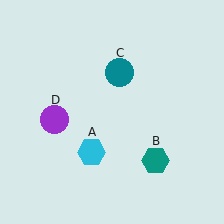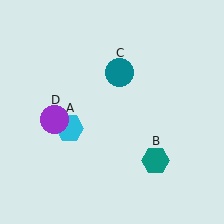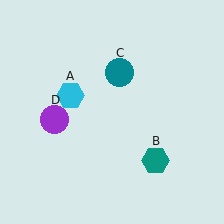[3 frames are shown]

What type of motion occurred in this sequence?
The cyan hexagon (object A) rotated clockwise around the center of the scene.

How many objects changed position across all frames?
1 object changed position: cyan hexagon (object A).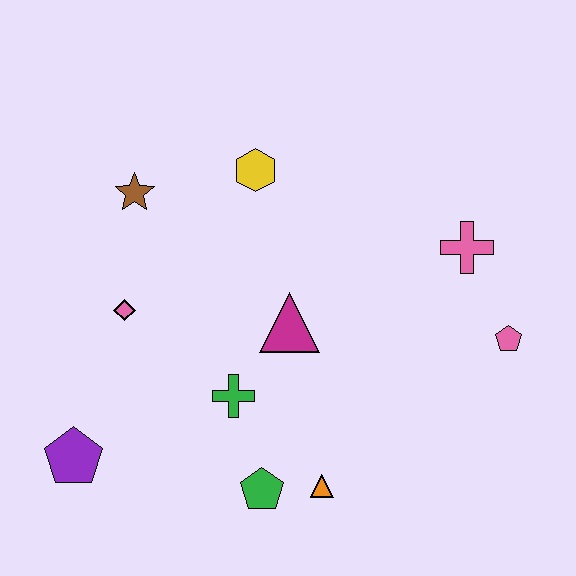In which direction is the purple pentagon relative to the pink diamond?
The purple pentagon is below the pink diamond.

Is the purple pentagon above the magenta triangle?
No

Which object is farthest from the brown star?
The pink pentagon is farthest from the brown star.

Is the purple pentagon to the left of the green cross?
Yes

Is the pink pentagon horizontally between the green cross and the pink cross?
No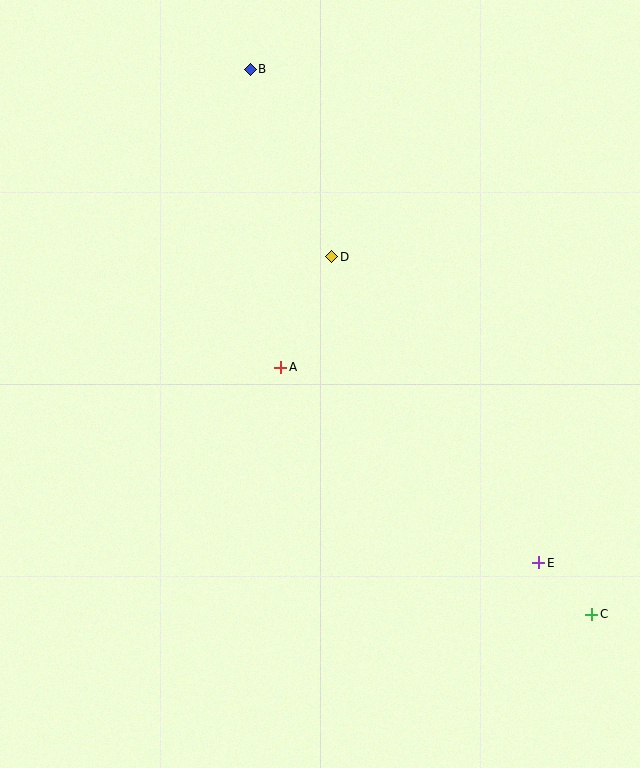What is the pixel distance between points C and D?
The distance between C and D is 442 pixels.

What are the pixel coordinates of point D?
Point D is at (332, 257).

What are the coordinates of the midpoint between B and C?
The midpoint between B and C is at (421, 342).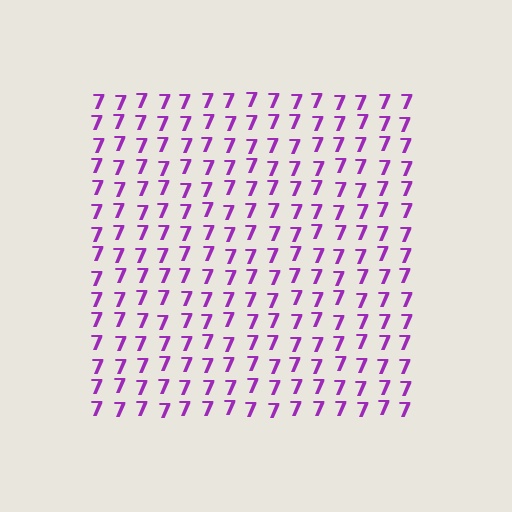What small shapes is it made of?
It is made of small digit 7's.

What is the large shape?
The large shape is a square.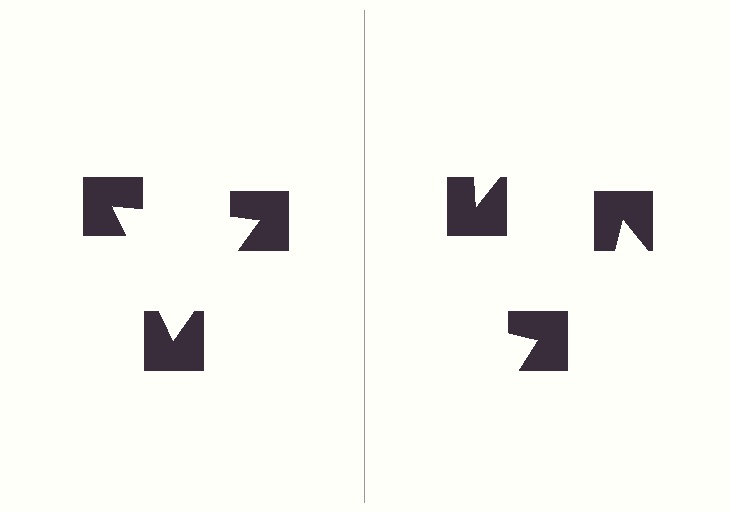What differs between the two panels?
The notched squares are positioned identically on both sides; only the wedge orientations differ. On the left they align to a triangle; on the right they are misaligned.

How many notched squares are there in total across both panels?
6 — 3 on each side.